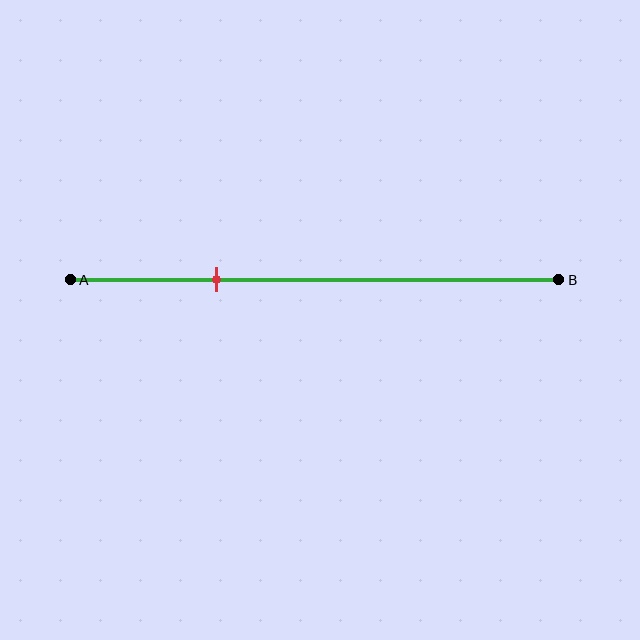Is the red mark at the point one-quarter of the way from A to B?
No, the mark is at about 30% from A, not at the 25% one-quarter point.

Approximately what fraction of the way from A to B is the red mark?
The red mark is approximately 30% of the way from A to B.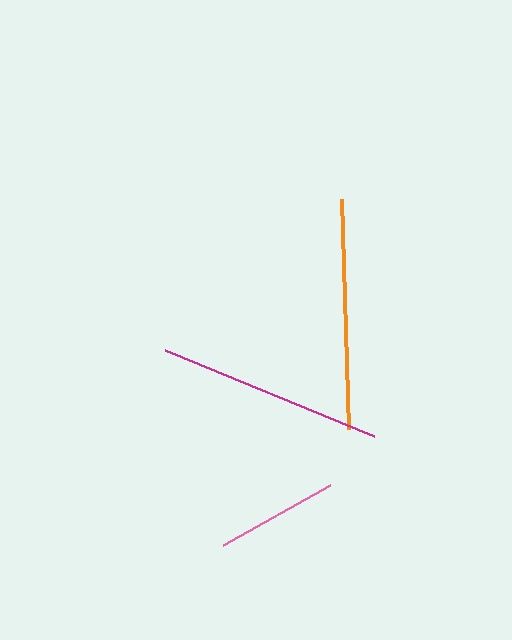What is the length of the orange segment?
The orange segment is approximately 231 pixels long.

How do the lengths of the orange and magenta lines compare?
The orange and magenta lines are approximately the same length.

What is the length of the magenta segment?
The magenta segment is approximately 227 pixels long.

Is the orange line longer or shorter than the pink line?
The orange line is longer than the pink line.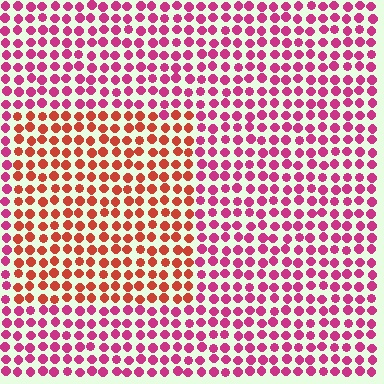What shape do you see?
I see a rectangle.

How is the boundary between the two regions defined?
The boundary is defined purely by a slight shift in hue (about 39 degrees). Spacing, size, and orientation are identical on both sides.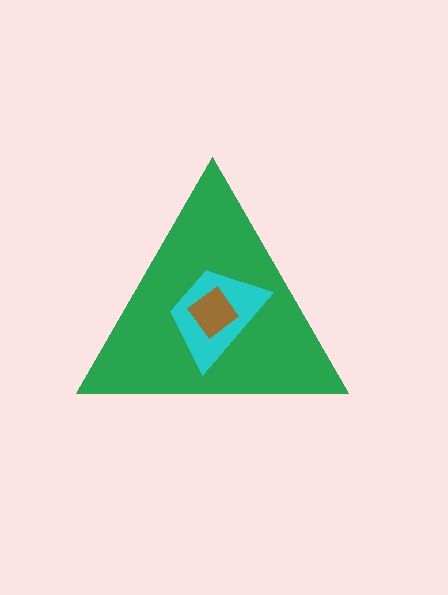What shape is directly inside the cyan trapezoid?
The brown diamond.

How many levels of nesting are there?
3.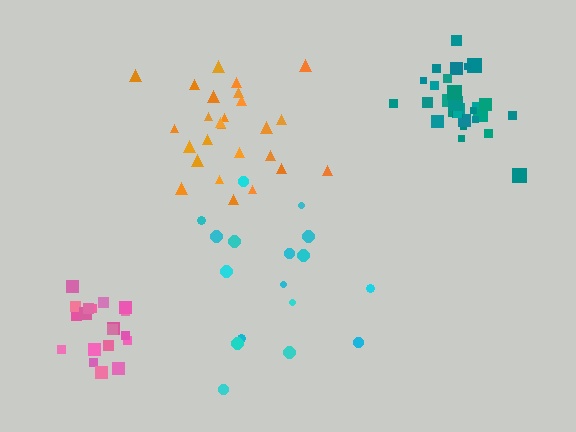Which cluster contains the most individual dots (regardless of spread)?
Teal (30).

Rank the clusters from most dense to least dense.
teal, pink, orange, cyan.